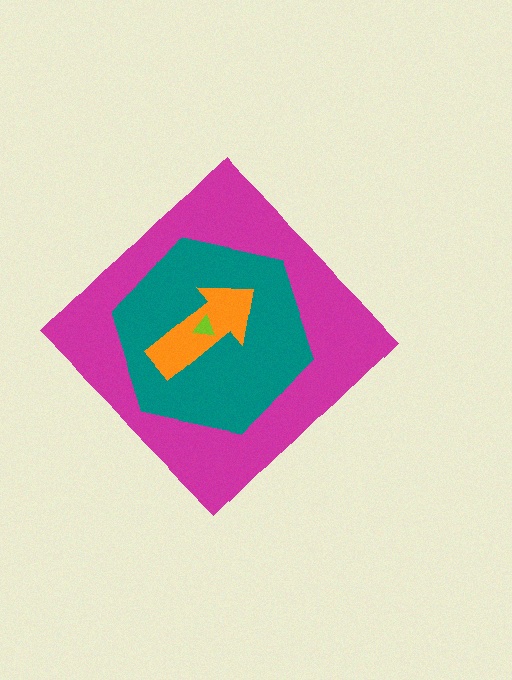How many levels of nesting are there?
4.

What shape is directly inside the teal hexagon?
The orange arrow.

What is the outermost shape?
The magenta diamond.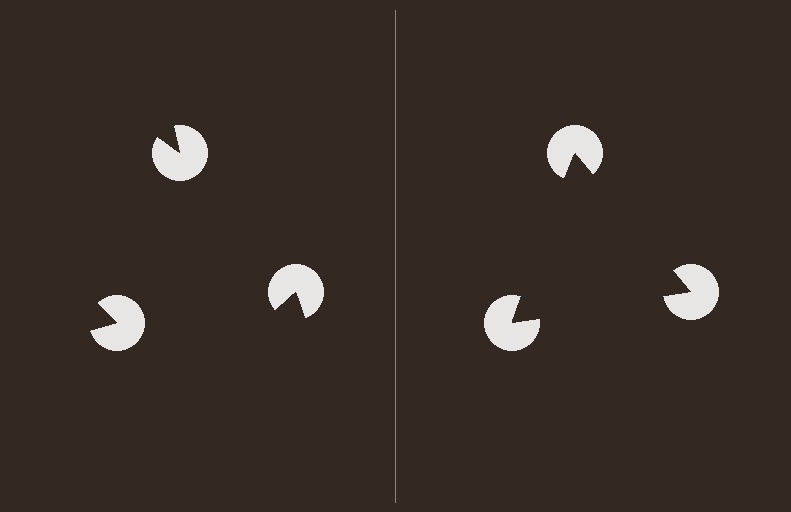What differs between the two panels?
The pac-man discs are positioned identically on both sides; only the wedge orientations differ. On the right they align to a triangle; on the left they are misaligned.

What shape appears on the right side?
An illusory triangle.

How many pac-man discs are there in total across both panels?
6 — 3 on each side.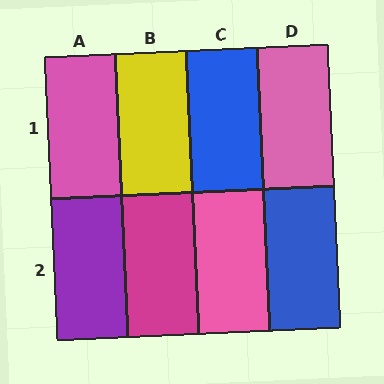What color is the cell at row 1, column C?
Blue.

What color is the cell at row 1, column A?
Pink.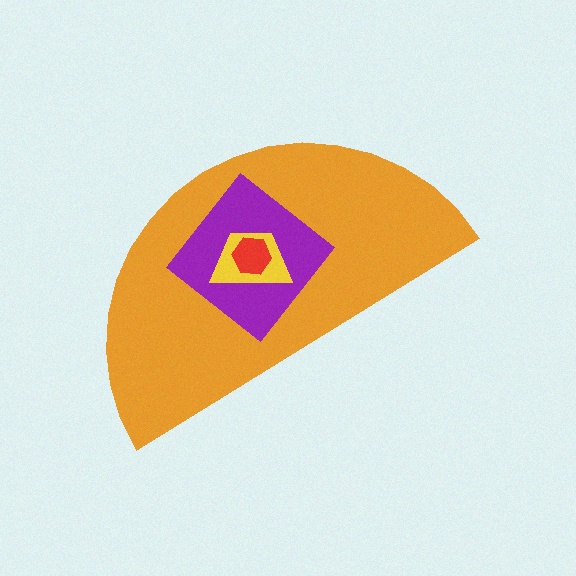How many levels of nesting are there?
4.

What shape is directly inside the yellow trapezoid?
The red hexagon.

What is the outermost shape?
The orange semicircle.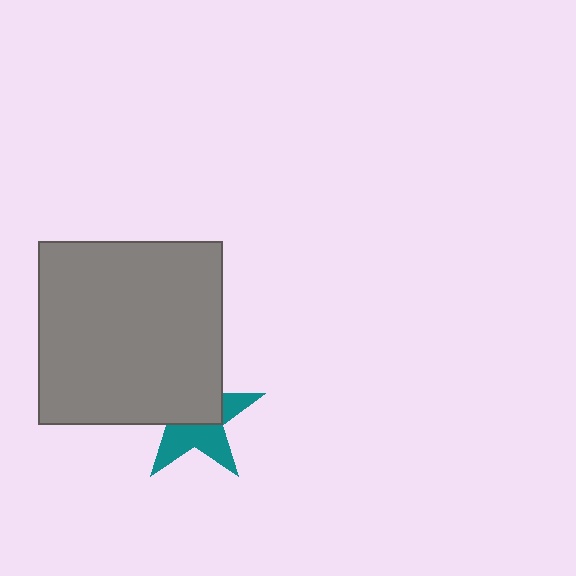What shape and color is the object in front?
The object in front is a gray square.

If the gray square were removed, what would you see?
You would see the complete teal star.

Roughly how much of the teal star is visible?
About half of it is visible (roughly 47%).